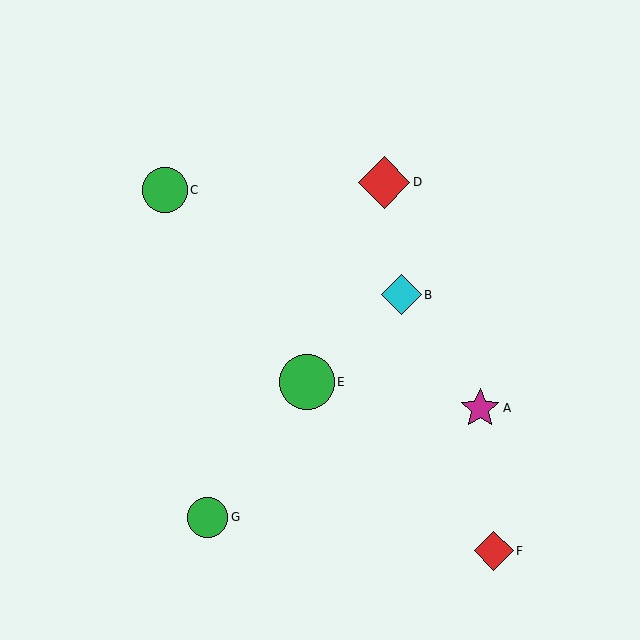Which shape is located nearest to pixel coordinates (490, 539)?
The red diamond (labeled F) at (494, 551) is nearest to that location.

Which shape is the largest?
The green circle (labeled E) is the largest.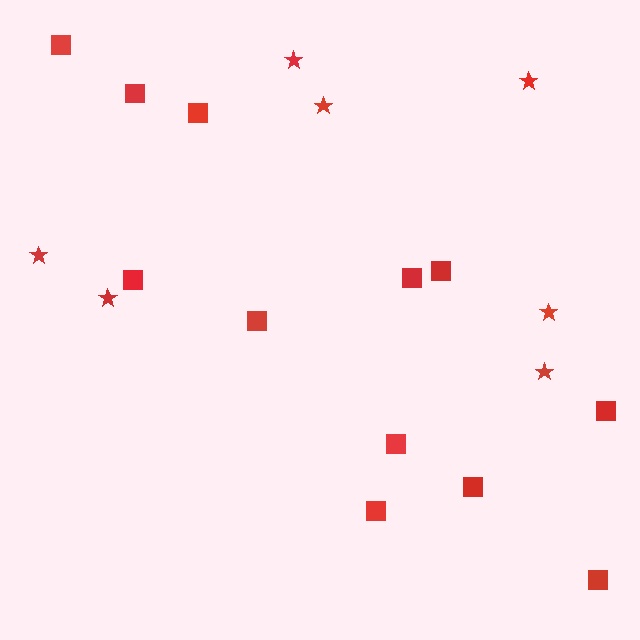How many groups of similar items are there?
There are 2 groups: one group of squares (12) and one group of stars (7).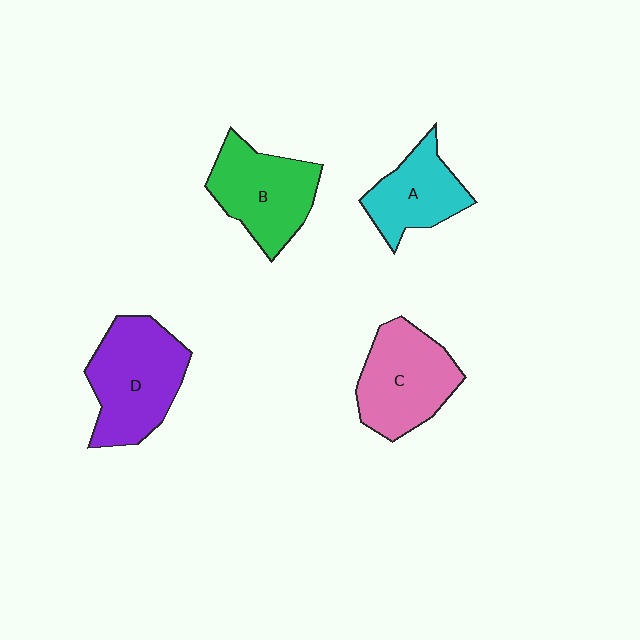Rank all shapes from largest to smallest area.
From largest to smallest: D (purple), C (pink), B (green), A (cyan).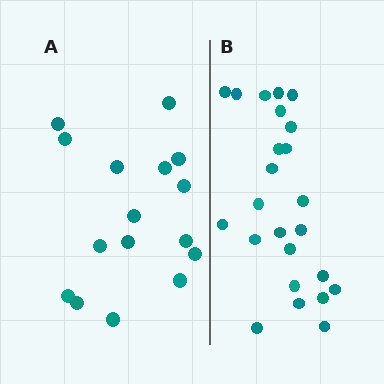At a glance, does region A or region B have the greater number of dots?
Region B (the right region) has more dots.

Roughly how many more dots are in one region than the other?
Region B has roughly 8 or so more dots than region A.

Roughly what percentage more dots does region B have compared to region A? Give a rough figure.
About 50% more.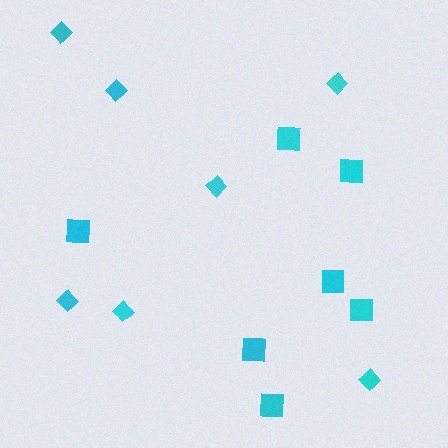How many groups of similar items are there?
There are 2 groups: one group of squares (7) and one group of diamonds (7).